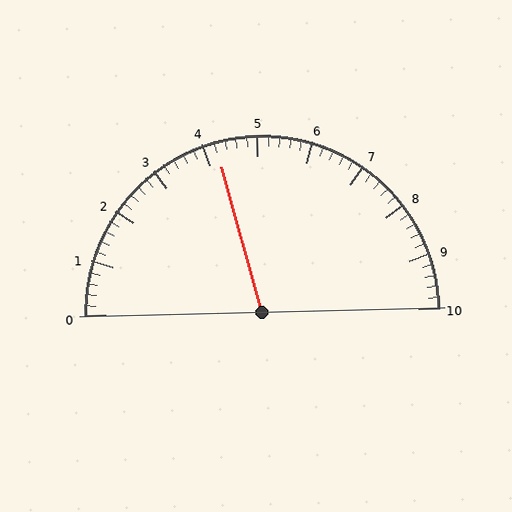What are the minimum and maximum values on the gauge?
The gauge ranges from 0 to 10.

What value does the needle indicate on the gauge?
The needle indicates approximately 4.2.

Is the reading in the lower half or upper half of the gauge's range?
The reading is in the lower half of the range (0 to 10).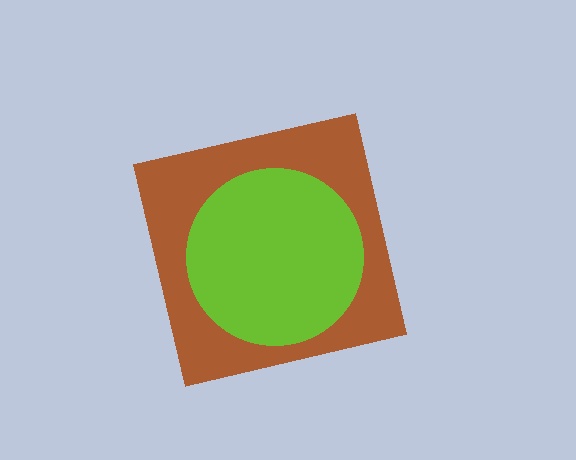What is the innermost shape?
The lime circle.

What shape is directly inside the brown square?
The lime circle.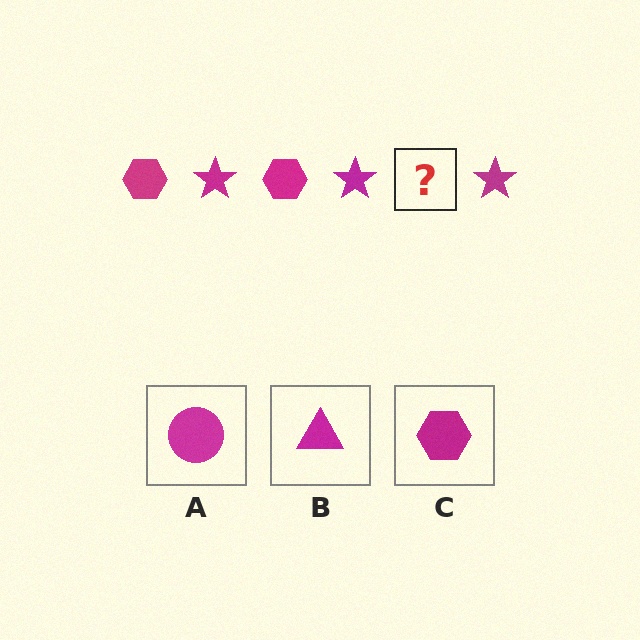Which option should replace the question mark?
Option C.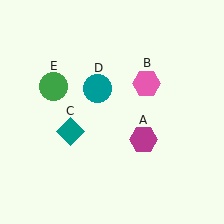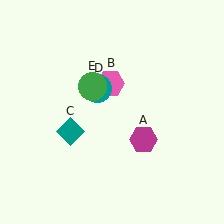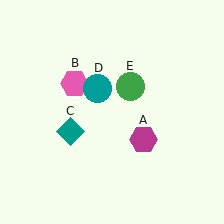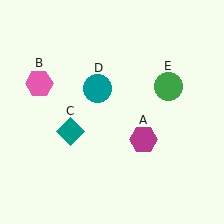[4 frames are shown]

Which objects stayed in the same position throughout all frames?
Magenta hexagon (object A) and teal diamond (object C) and teal circle (object D) remained stationary.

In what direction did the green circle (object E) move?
The green circle (object E) moved right.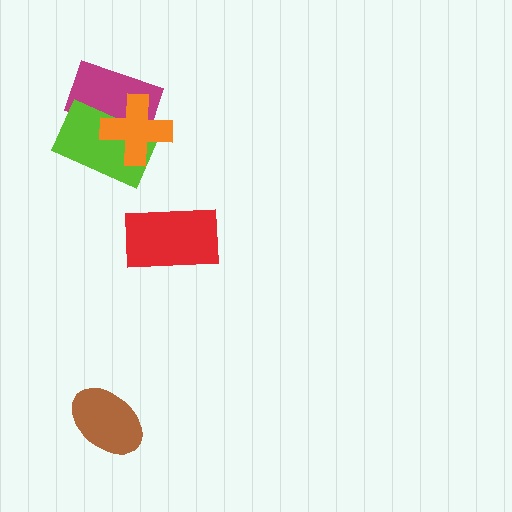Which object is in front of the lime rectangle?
The orange cross is in front of the lime rectangle.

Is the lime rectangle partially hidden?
Yes, it is partially covered by another shape.